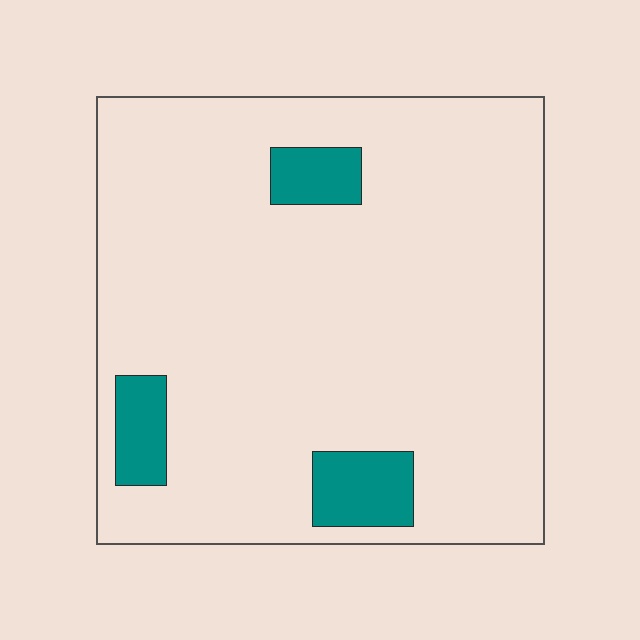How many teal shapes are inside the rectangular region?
3.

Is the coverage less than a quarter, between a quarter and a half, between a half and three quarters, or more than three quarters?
Less than a quarter.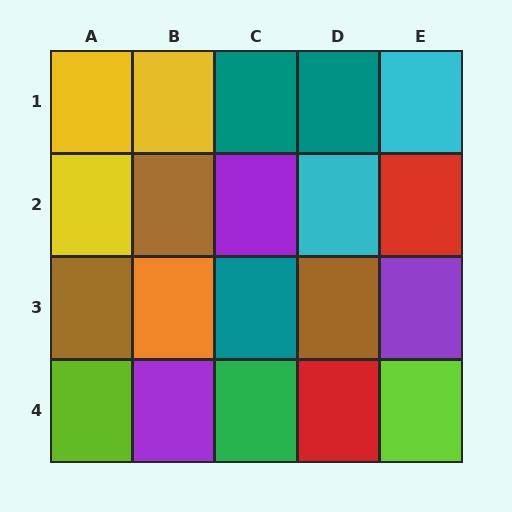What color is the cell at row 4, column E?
Lime.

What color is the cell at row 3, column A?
Brown.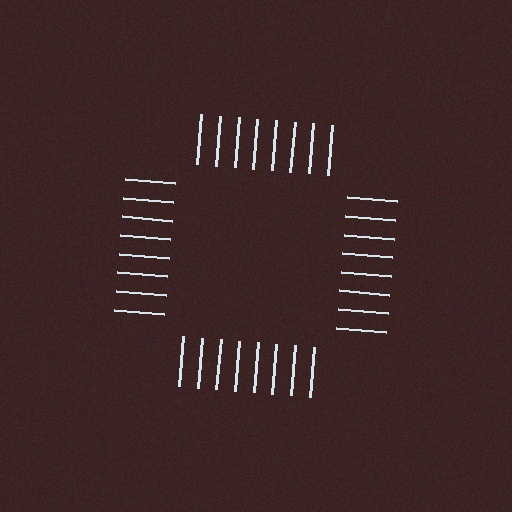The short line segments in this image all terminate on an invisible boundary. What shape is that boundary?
An illusory square — the line segments terminate on its edges but no continuous stroke is drawn.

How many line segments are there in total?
32 — 8 along each of the 4 edges.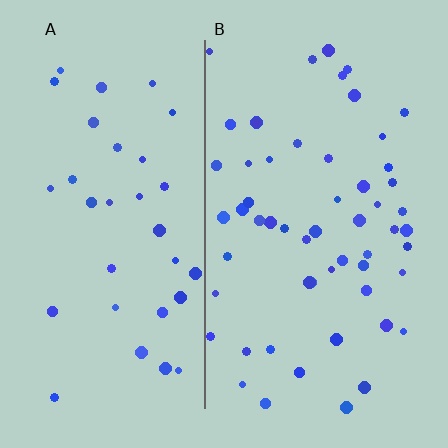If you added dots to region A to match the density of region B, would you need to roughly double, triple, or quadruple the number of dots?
Approximately double.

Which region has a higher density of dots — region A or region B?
B (the right).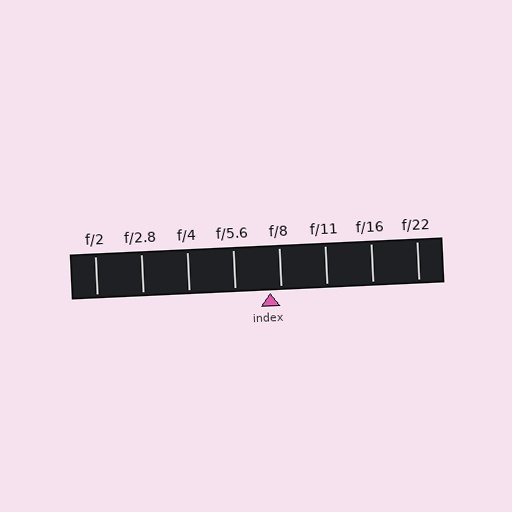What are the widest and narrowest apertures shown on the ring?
The widest aperture shown is f/2 and the narrowest is f/22.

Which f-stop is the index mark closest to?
The index mark is closest to f/8.